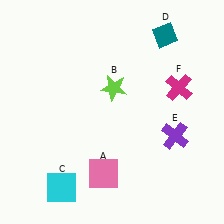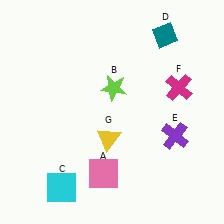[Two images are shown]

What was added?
A yellow triangle (G) was added in Image 2.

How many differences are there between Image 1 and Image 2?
There is 1 difference between the two images.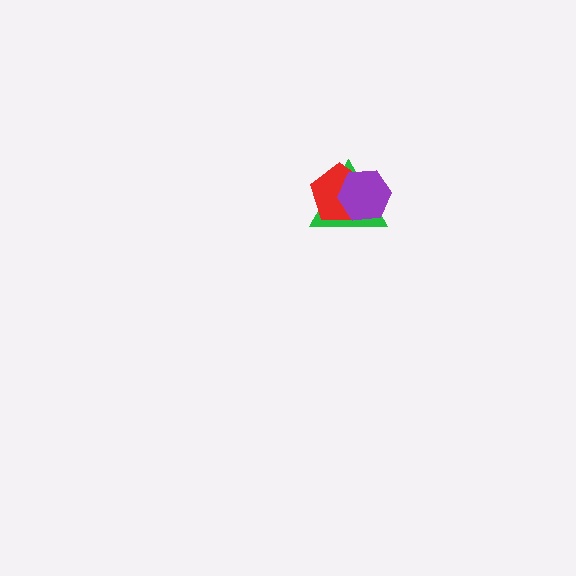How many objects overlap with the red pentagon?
2 objects overlap with the red pentagon.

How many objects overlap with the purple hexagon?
2 objects overlap with the purple hexagon.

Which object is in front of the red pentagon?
The purple hexagon is in front of the red pentagon.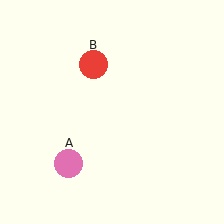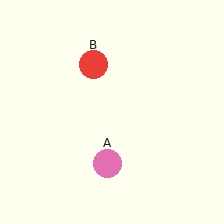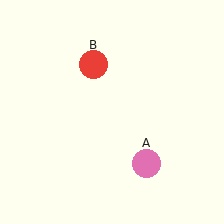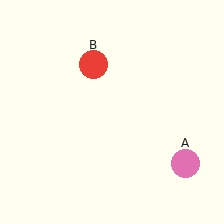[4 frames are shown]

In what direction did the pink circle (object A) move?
The pink circle (object A) moved right.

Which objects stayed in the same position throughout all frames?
Red circle (object B) remained stationary.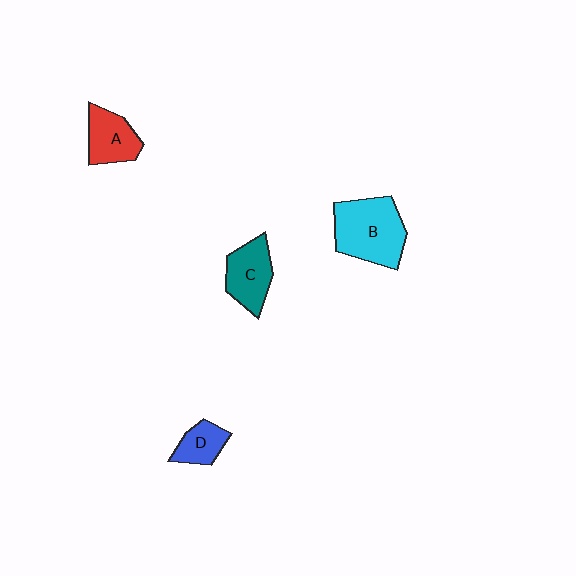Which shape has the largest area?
Shape B (cyan).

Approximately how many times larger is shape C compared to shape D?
Approximately 1.5 times.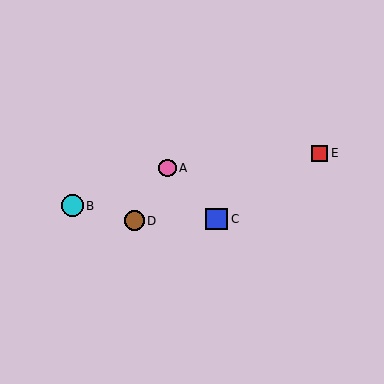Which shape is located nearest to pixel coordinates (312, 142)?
The red square (labeled E) at (320, 153) is nearest to that location.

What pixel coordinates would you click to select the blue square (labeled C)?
Click at (217, 219) to select the blue square C.